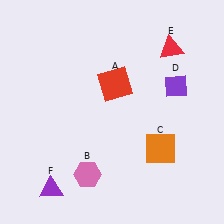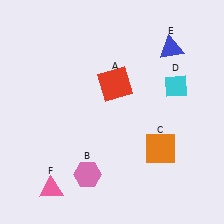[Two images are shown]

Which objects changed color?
D changed from purple to cyan. E changed from red to blue. F changed from purple to pink.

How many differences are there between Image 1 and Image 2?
There are 3 differences between the two images.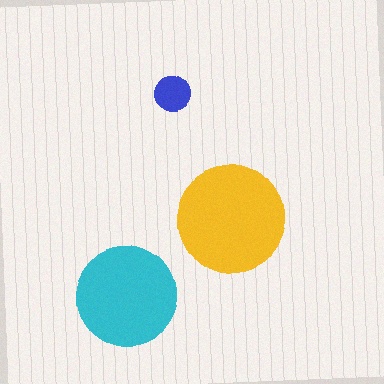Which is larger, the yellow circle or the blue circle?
The yellow one.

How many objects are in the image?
There are 3 objects in the image.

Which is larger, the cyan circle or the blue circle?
The cyan one.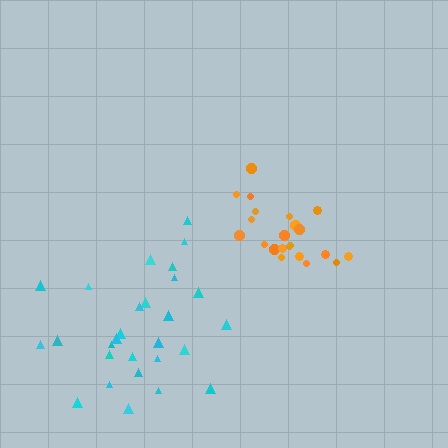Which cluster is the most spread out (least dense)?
Cyan.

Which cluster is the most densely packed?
Orange.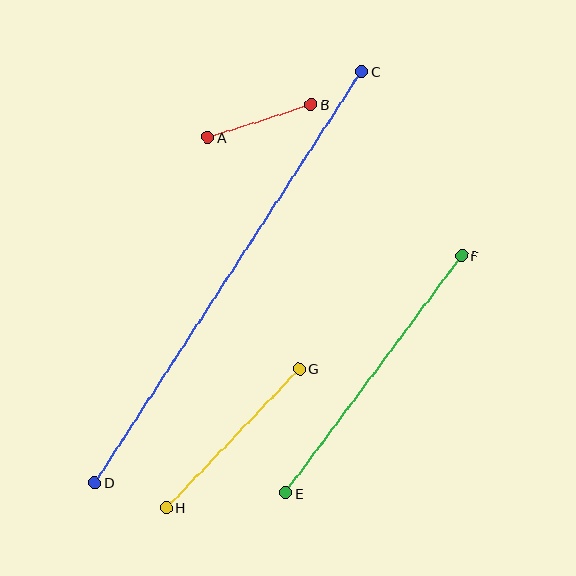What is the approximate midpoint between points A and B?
The midpoint is at approximately (259, 121) pixels.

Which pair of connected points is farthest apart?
Points C and D are farthest apart.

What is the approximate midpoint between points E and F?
The midpoint is at approximately (374, 374) pixels.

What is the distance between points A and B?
The distance is approximately 109 pixels.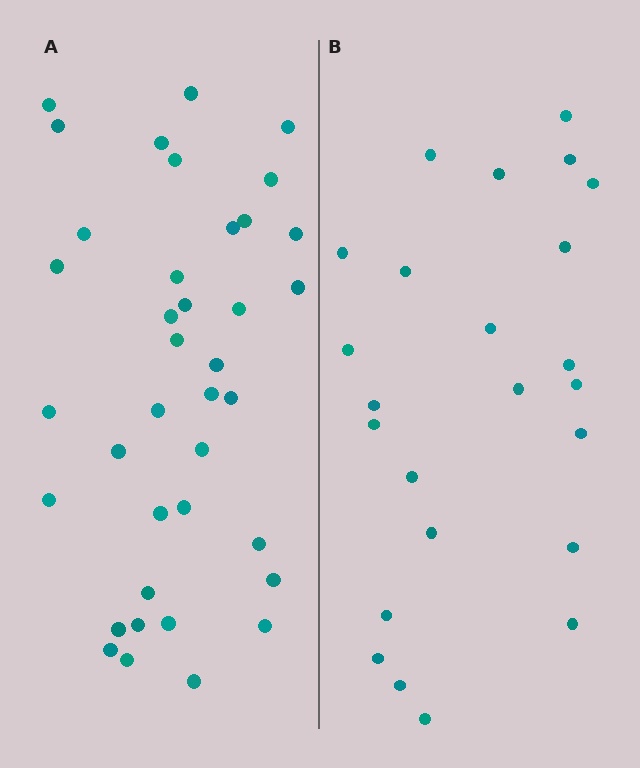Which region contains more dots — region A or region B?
Region A (the left region) has more dots.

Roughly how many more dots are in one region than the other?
Region A has approximately 15 more dots than region B.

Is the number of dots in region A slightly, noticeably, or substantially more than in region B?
Region A has substantially more. The ratio is roughly 1.6 to 1.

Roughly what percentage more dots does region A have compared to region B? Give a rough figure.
About 60% more.